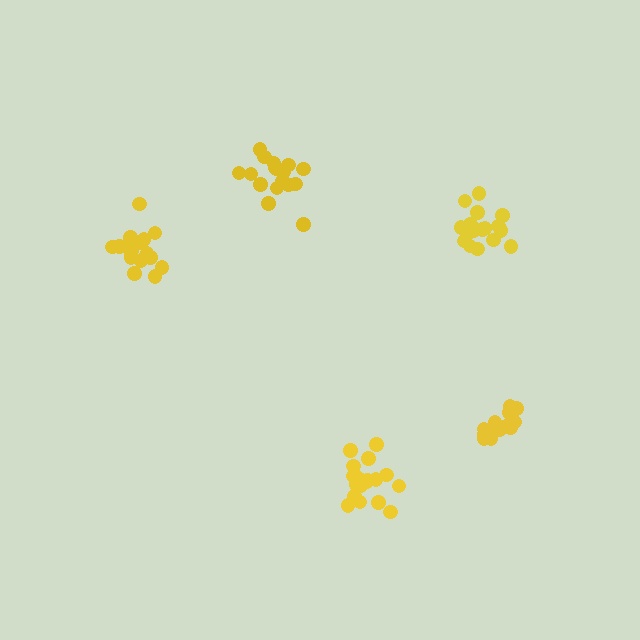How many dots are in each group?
Group 1: 19 dots, Group 2: 17 dots, Group 3: 15 dots, Group 4: 18 dots, Group 5: 17 dots (86 total).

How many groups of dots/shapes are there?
There are 5 groups.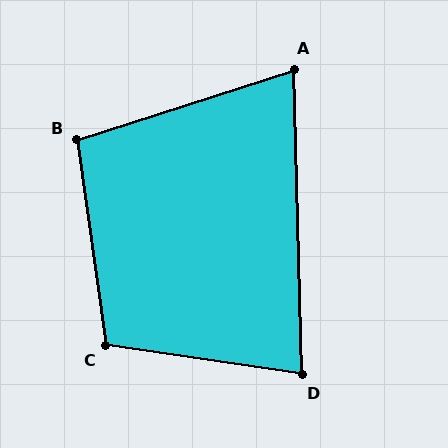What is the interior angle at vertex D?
Approximately 80 degrees (acute).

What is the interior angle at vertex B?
Approximately 100 degrees (obtuse).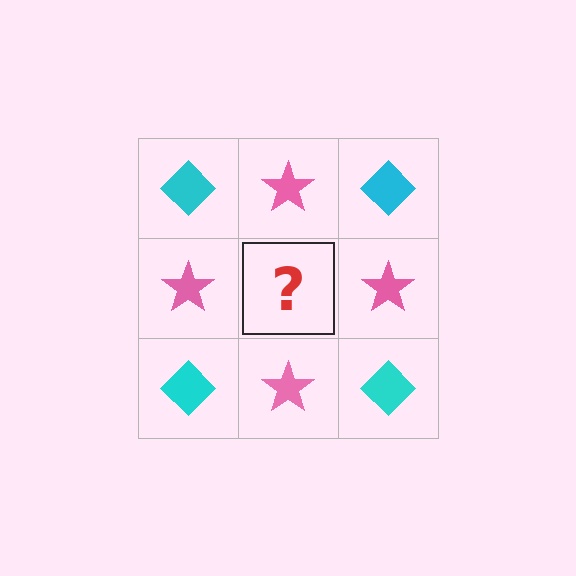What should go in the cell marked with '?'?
The missing cell should contain a cyan diamond.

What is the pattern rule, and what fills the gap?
The rule is that it alternates cyan diamond and pink star in a checkerboard pattern. The gap should be filled with a cyan diamond.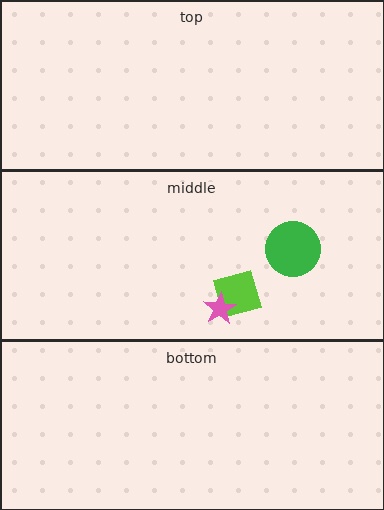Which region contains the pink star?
The middle region.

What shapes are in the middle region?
The green circle, the lime diamond, the pink star.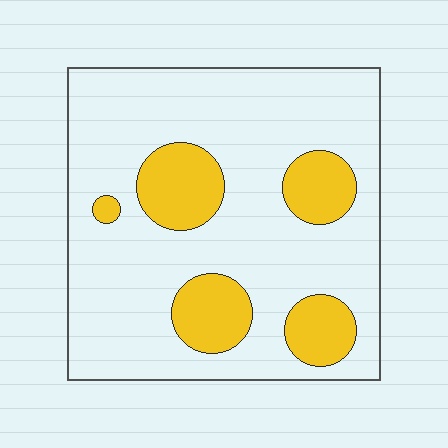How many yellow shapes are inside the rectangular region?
5.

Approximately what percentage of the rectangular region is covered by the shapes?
Approximately 20%.